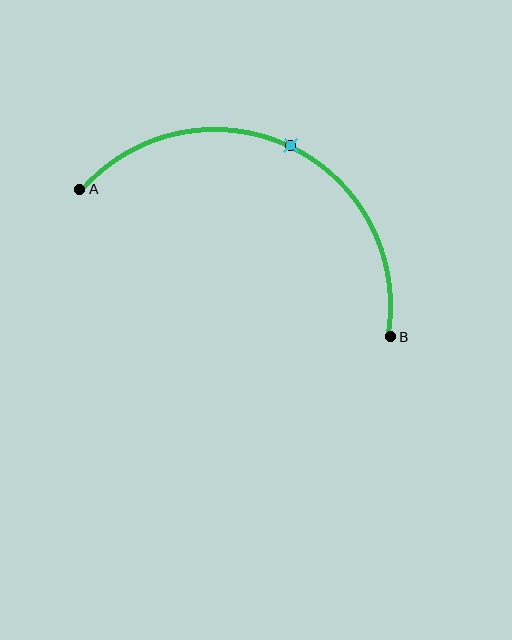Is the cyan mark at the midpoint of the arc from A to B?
Yes. The cyan mark lies on the arc at equal arc-length from both A and B — it is the arc midpoint.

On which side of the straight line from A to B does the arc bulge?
The arc bulges above the straight line connecting A and B.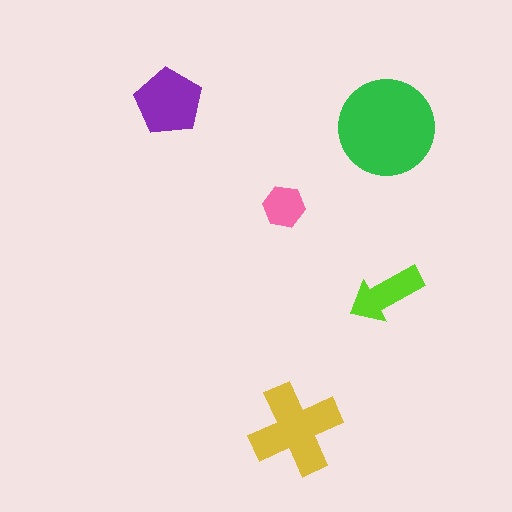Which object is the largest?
The green circle.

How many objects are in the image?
There are 5 objects in the image.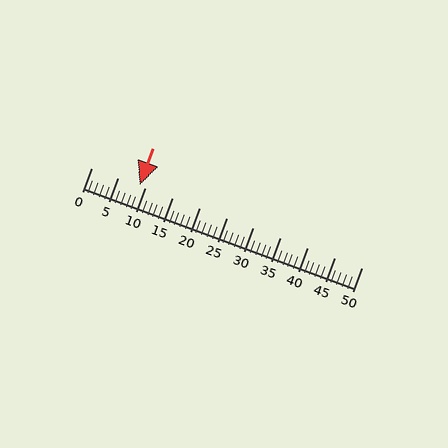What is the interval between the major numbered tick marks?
The major tick marks are spaced 5 units apart.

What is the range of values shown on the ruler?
The ruler shows values from 0 to 50.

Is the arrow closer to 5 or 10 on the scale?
The arrow is closer to 10.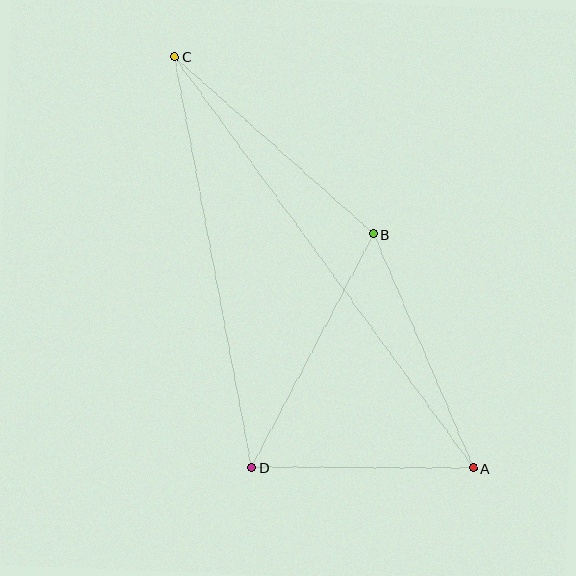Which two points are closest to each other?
Points A and D are closest to each other.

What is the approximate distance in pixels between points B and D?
The distance between B and D is approximately 263 pixels.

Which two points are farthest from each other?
Points A and C are farthest from each other.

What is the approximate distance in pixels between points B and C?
The distance between B and C is approximately 266 pixels.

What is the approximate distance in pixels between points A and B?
The distance between A and B is approximately 255 pixels.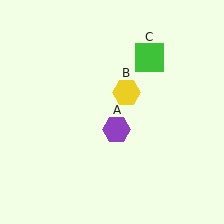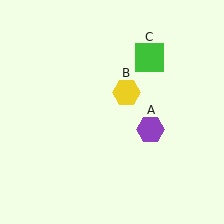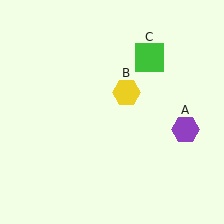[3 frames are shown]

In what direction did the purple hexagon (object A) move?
The purple hexagon (object A) moved right.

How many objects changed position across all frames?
1 object changed position: purple hexagon (object A).